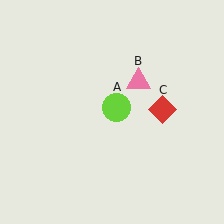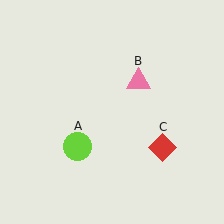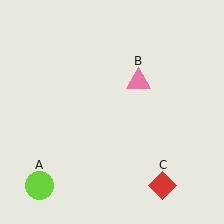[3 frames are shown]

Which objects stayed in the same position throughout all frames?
Pink triangle (object B) remained stationary.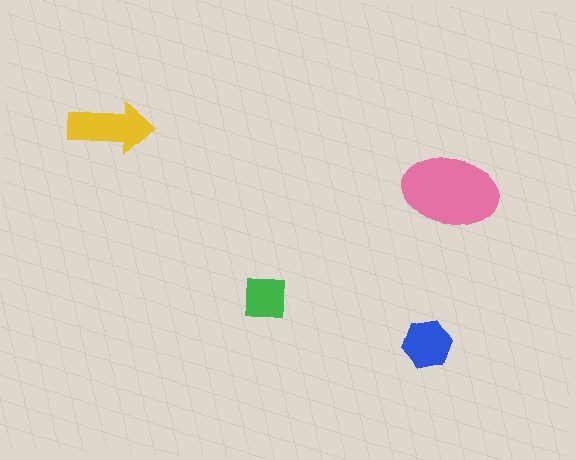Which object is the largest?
The pink ellipse.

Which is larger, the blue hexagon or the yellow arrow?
The yellow arrow.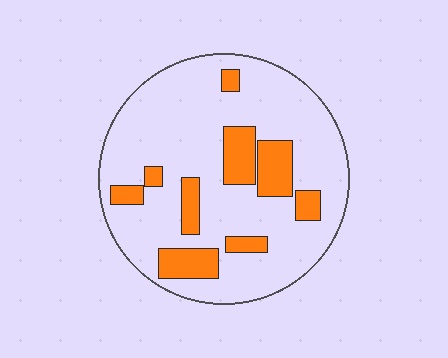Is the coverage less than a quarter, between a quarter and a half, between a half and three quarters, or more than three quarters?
Less than a quarter.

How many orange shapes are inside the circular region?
9.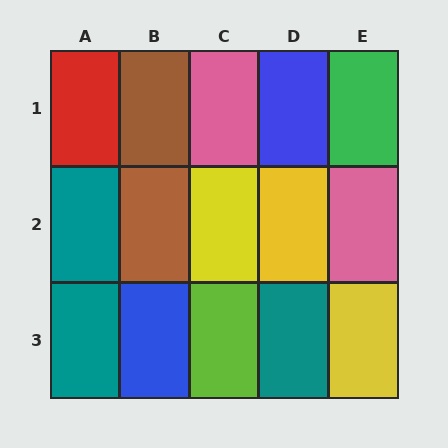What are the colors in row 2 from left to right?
Teal, brown, yellow, yellow, pink.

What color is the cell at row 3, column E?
Yellow.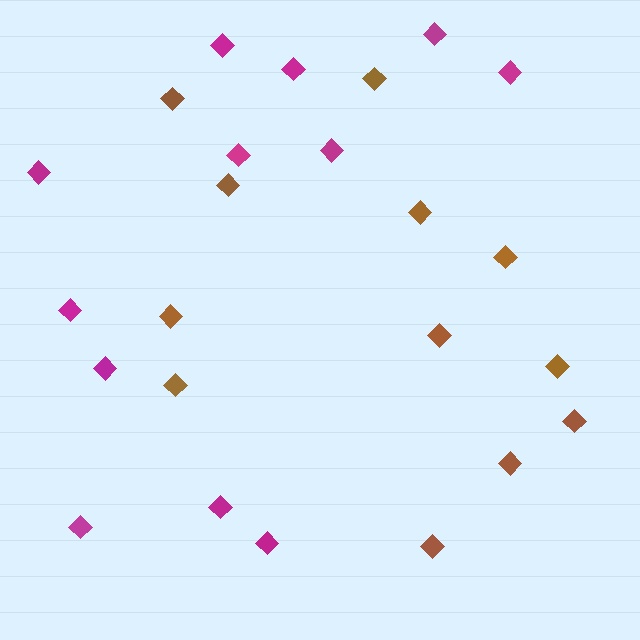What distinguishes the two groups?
There are 2 groups: one group of brown diamonds (12) and one group of magenta diamonds (12).